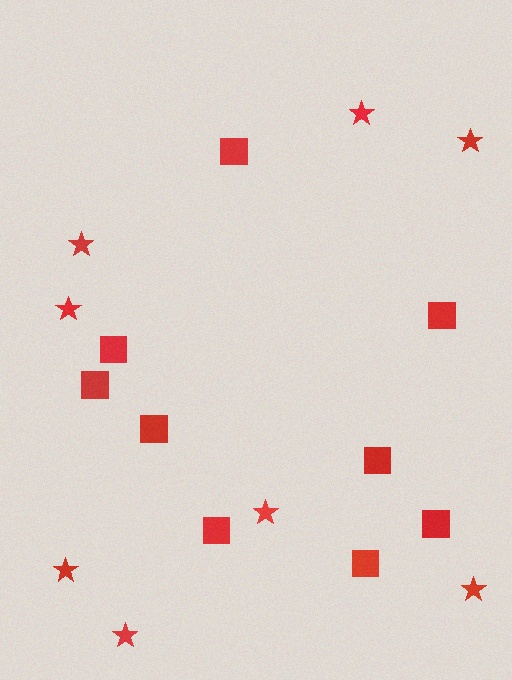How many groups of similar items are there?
There are 2 groups: one group of stars (8) and one group of squares (9).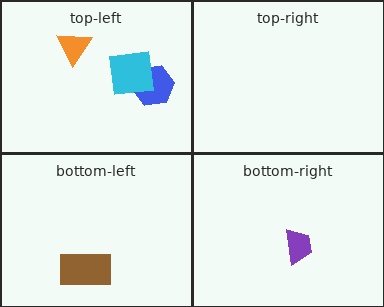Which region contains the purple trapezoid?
The bottom-right region.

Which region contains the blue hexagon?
The top-left region.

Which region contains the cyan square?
The top-left region.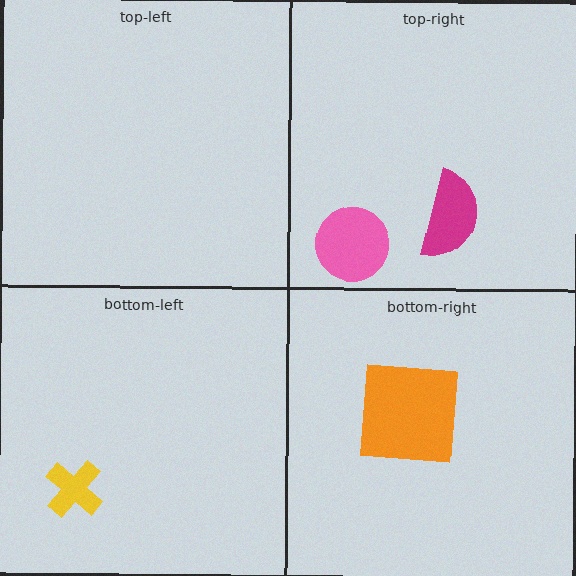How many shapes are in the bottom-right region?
1.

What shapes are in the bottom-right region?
The orange square.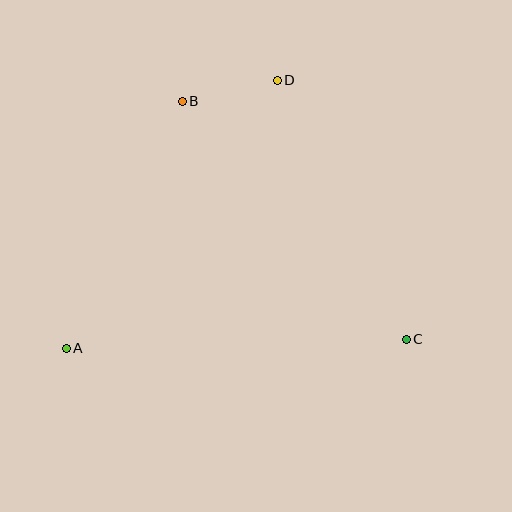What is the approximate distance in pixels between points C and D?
The distance between C and D is approximately 289 pixels.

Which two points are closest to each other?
Points B and D are closest to each other.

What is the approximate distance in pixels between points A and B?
The distance between A and B is approximately 273 pixels.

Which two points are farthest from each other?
Points A and D are farthest from each other.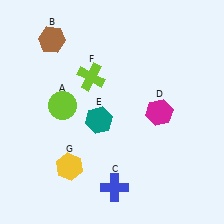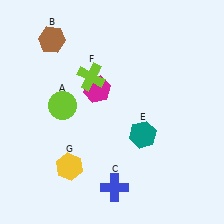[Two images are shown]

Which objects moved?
The objects that moved are: the magenta hexagon (D), the teal hexagon (E).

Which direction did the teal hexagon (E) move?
The teal hexagon (E) moved right.